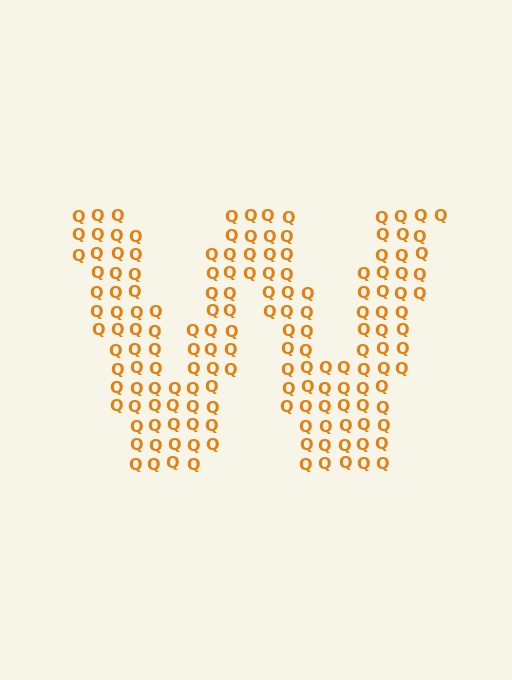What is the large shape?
The large shape is the letter W.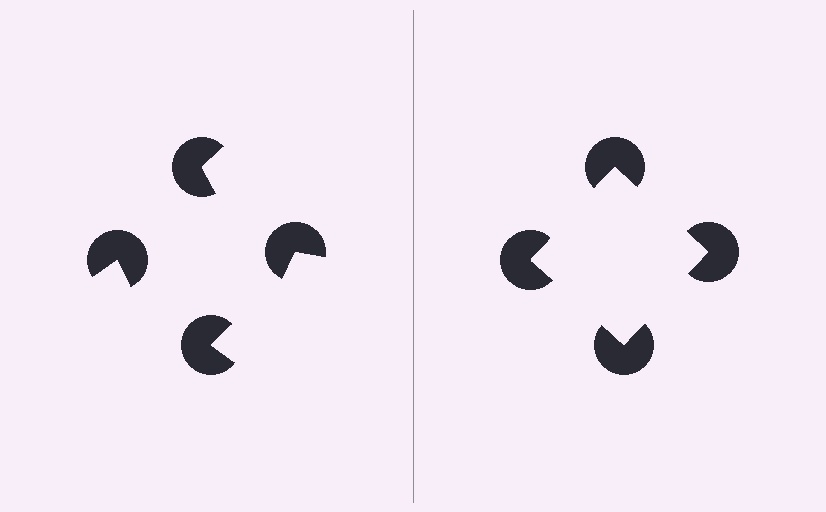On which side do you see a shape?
An illusory square appears on the right side. On the left side the wedge cuts are rotated, so no coherent shape forms.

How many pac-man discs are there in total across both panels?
8 — 4 on each side.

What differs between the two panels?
The pac-man discs are positioned identically on both sides; only the wedge orientations differ. On the right they align to a square; on the left they are misaligned.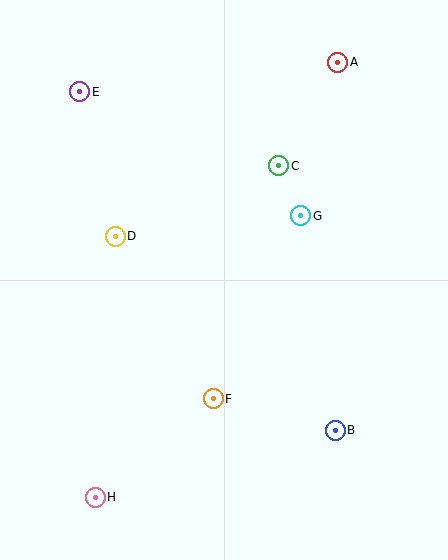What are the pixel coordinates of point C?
Point C is at (279, 166).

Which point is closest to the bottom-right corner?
Point B is closest to the bottom-right corner.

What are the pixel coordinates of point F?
Point F is at (213, 399).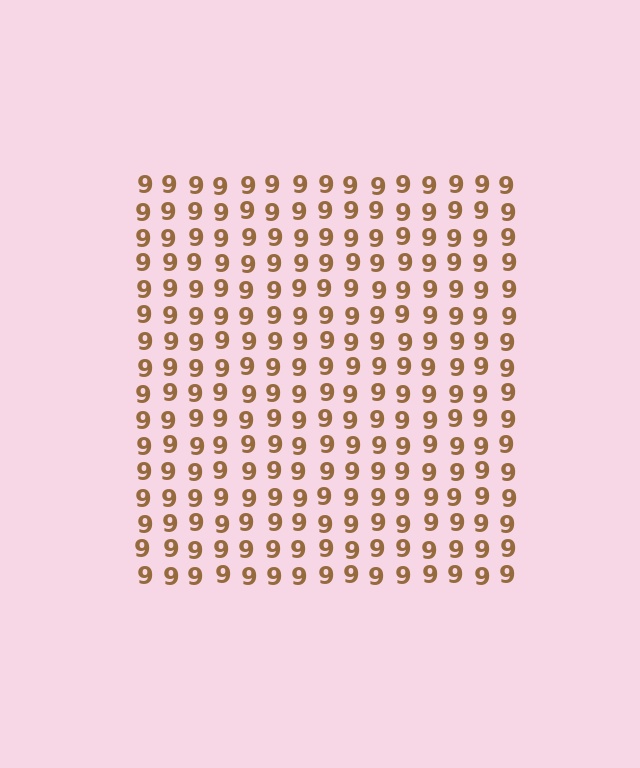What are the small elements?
The small elements are digit 9's.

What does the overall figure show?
The overall figure shows a square.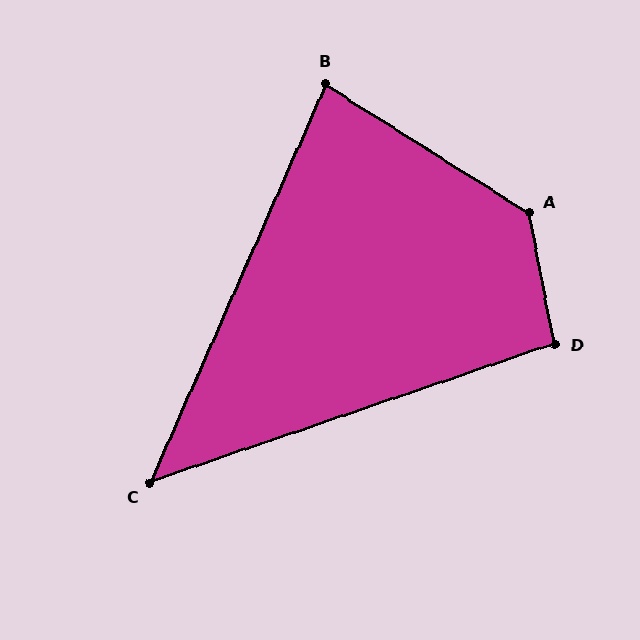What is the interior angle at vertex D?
Approximately 98 degrees (obtuse).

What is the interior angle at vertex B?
Approximately 82 degrees (acute).